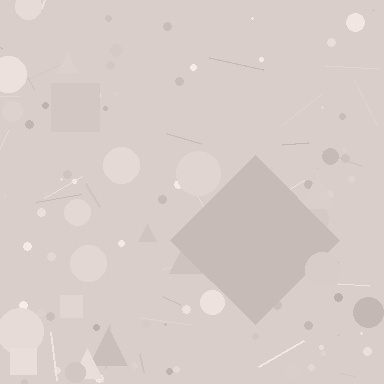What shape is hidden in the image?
A diamond is hidden in the image.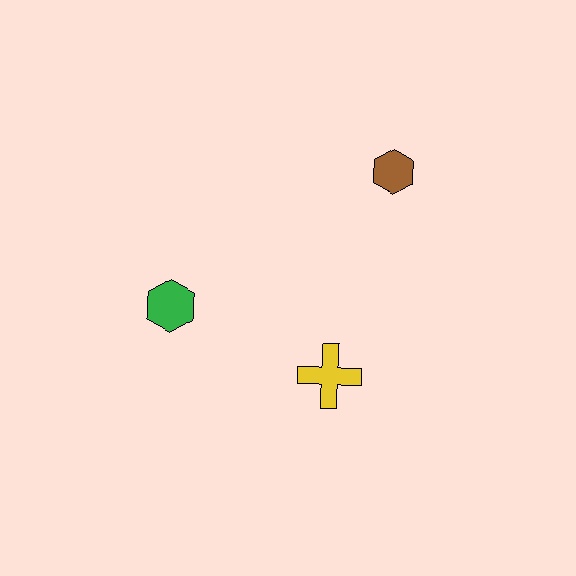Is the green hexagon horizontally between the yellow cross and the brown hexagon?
No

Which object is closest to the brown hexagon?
The yellow cross is closest to the brown hexagon.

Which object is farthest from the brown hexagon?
The green hexagon is farthest from the brown hexagon.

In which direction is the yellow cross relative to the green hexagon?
The yellow cross is to the right of the green hexagon.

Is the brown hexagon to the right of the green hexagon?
Yes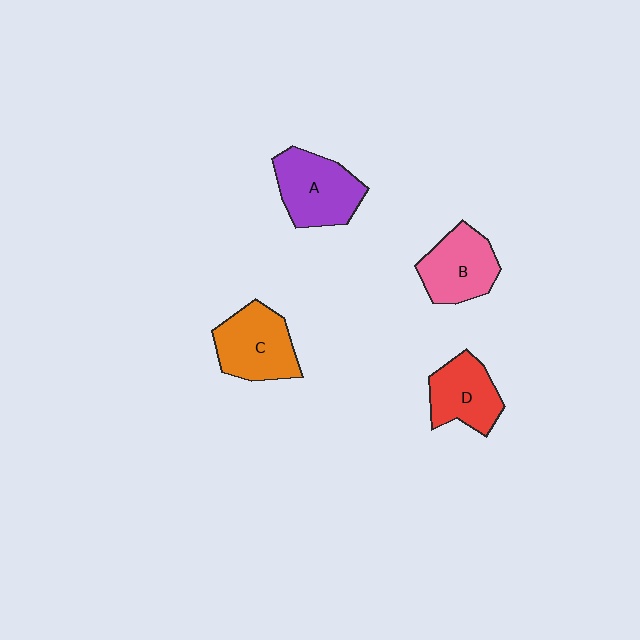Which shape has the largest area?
Shape A (purple).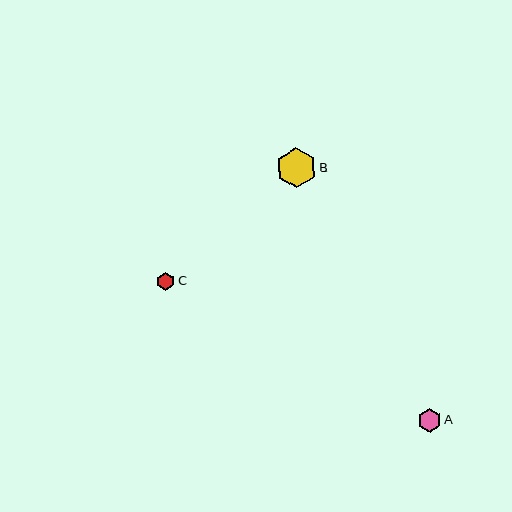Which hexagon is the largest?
Hexagon B is the largest with a size of approximately 40 pixels.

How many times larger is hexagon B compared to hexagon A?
Hexagon B is approximately 1.7 times the size of hexagon A.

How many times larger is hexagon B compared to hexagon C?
Hexagon B is approximately 2.2 times the size of hexagon C.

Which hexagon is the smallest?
Hexagon C is the smallest with a size of approximately 18 pixels.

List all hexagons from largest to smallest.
From largest to smallest: B, A, C.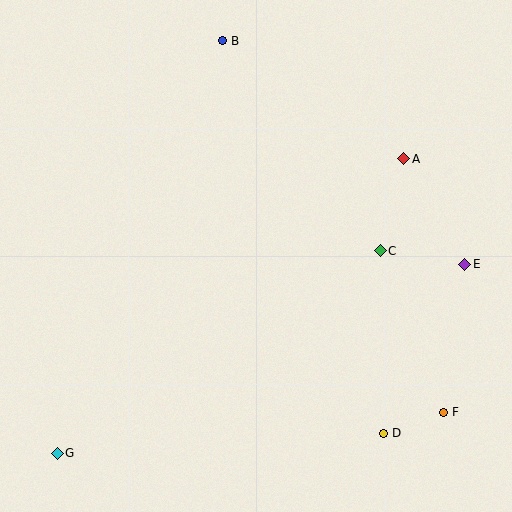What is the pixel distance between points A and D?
The distance between A and D is 275 pixels.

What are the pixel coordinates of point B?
Point B is at (223, 41).